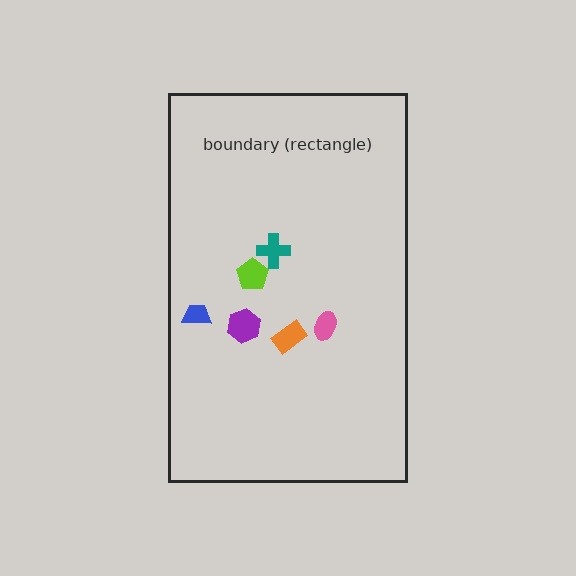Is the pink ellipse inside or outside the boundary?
Inside.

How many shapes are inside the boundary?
6 inside, 0 outside.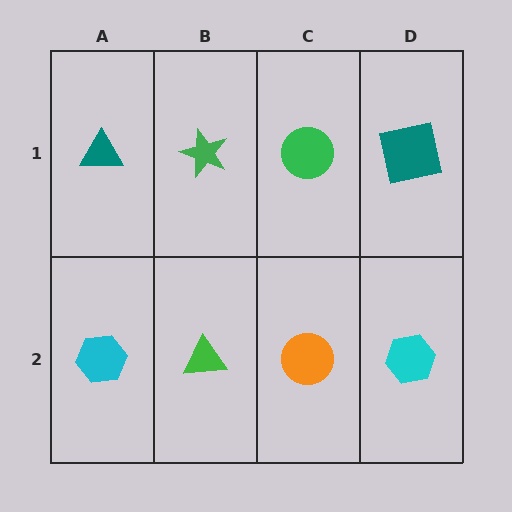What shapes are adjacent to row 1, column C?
An orange circle (row 2, column C), a green star (row 1, column B), a teal square (row 1, column D).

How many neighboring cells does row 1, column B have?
3.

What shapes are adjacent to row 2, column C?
A green circle (row 1, column C), a green triangle (row 2, column B), a cyan hexagon (row 2, column D).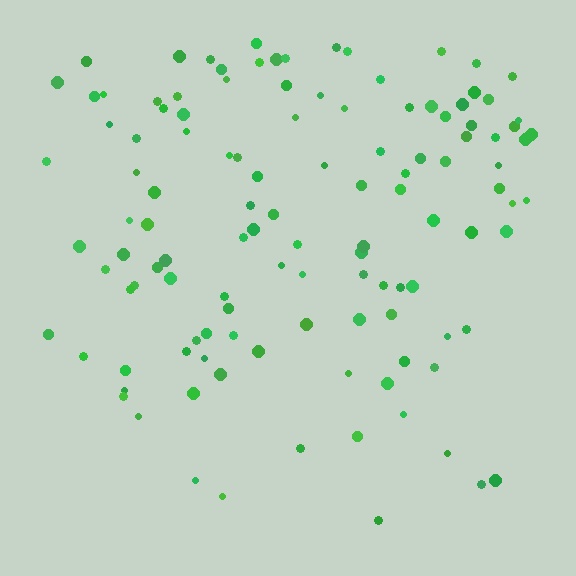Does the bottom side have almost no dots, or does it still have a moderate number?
Still a moderate number, just noticeably fewer than the top.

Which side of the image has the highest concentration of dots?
The top.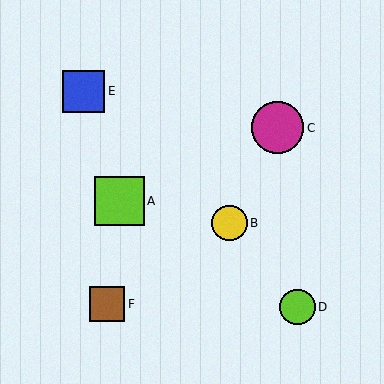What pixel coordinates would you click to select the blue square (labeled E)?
Click at (84, 91) to select the blue square E.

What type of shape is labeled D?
Shape D is a lime circle.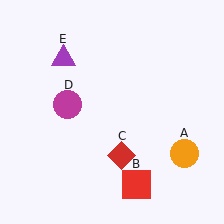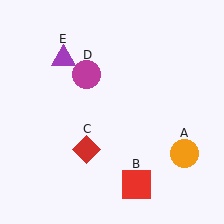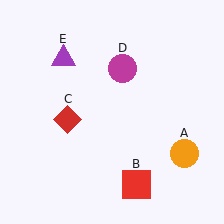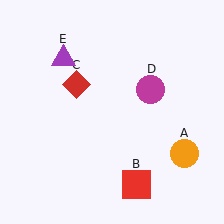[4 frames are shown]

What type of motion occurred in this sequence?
The red diamond (object C), magenta circle (object D) rotated clockwise around the center of the scene.